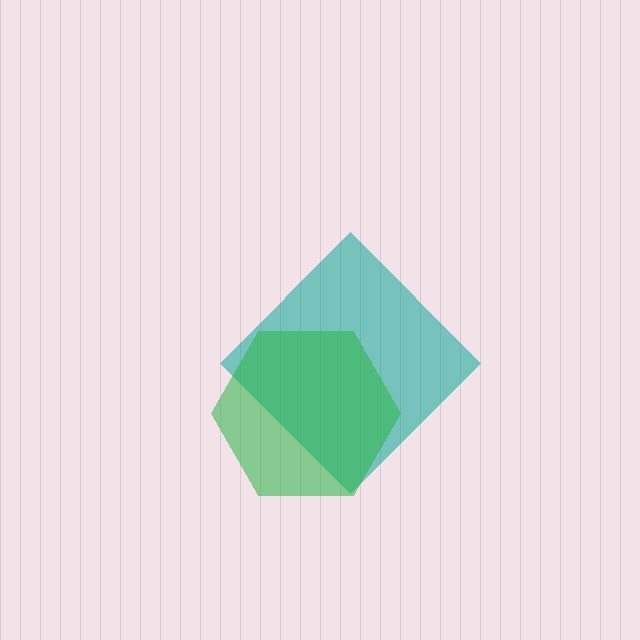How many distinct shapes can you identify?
There are 2 distinct shapes: a teal diamond, a green hexagon.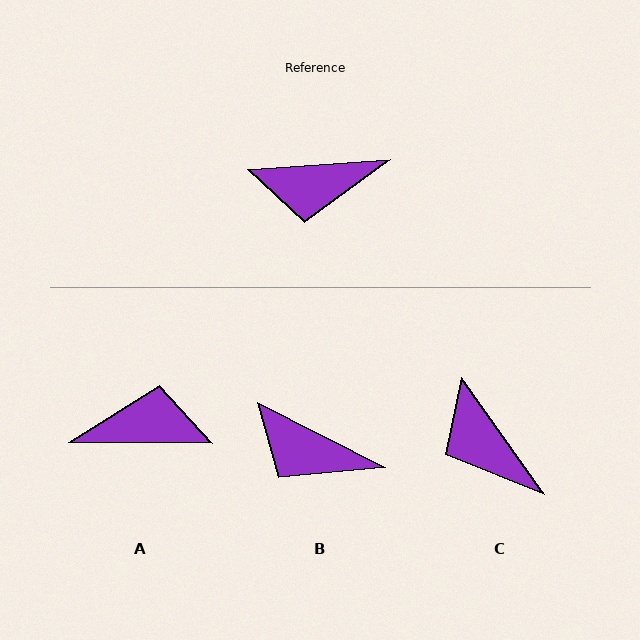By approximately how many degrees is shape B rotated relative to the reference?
Approximately 31 degrees clockwise.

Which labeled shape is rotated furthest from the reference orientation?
A, about 176 degrees away.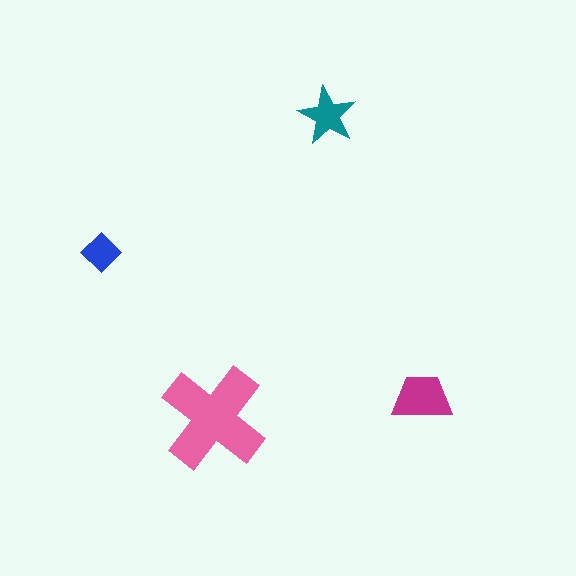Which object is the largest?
The pink cross.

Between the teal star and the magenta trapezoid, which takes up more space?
The magenta trapezoid.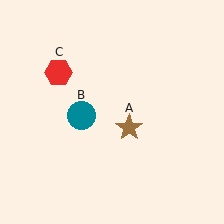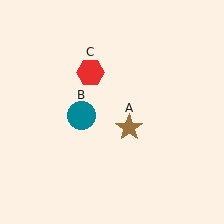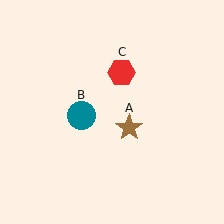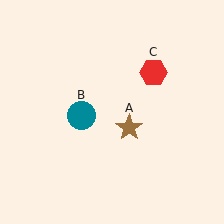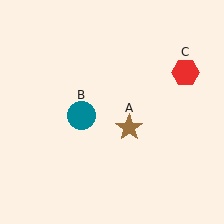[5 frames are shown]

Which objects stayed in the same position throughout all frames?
Brown star (object A) and teal circle (object B) remained stationary.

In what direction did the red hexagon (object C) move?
The red hexagon (object C) moved right.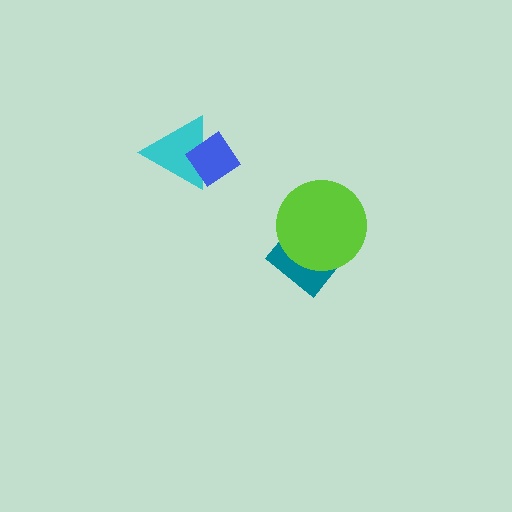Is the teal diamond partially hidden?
Yes, it is partially covered by another shape.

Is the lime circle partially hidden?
No, no other shape covers it.